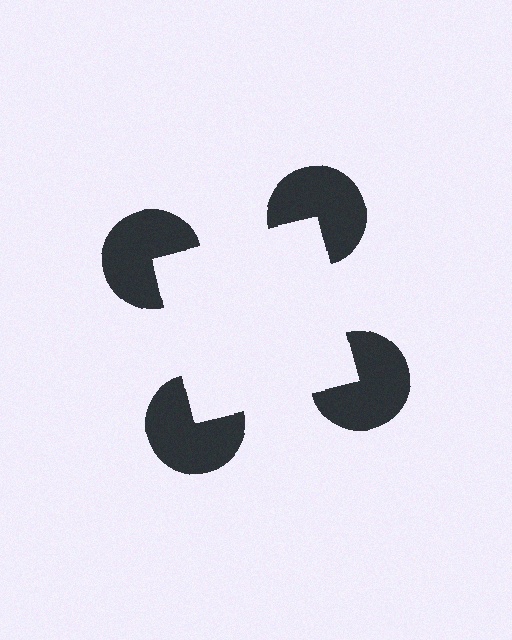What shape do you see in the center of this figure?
An illusory square — its edges are inferred from the aligned wedge cuts in the pac-man discs, not physically drawn.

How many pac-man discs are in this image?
There are 4 — one at each vertex of the illusory square.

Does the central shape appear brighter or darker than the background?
It typically appears slightly brighter than the background, even though no actual brightness change is drawn.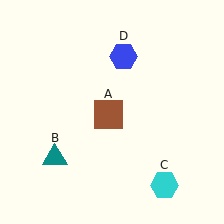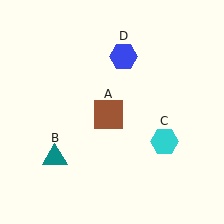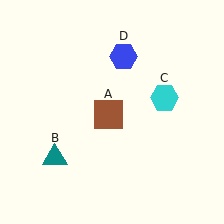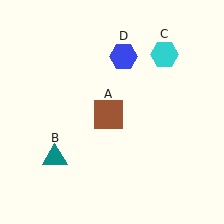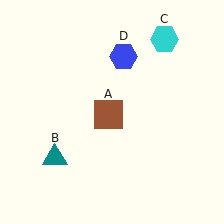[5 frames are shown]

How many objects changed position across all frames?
1 object changed position: cyan hexagon (object C).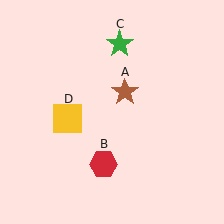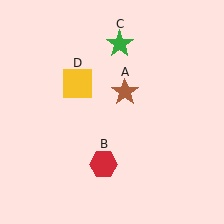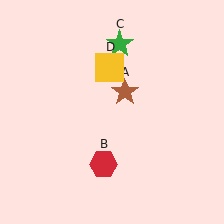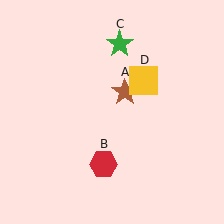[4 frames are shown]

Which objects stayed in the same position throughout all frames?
Brown star (object A) and red hexagon (object B) and green star (object C) remained stationary.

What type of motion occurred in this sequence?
The yellow square (object D) rotated clockwise around the center of the scene.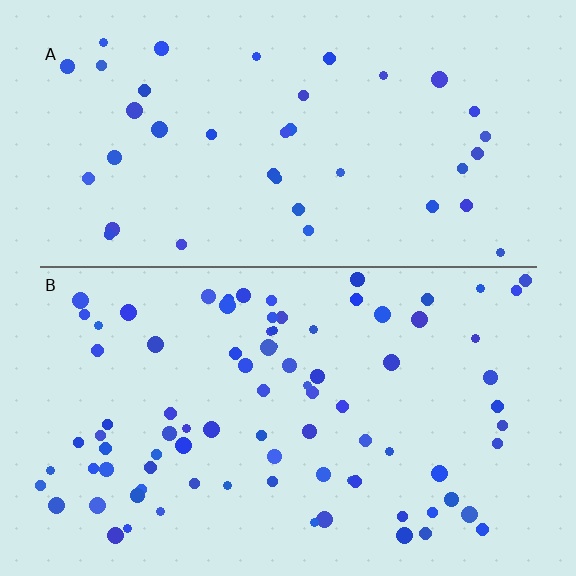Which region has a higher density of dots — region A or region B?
B (the bottom).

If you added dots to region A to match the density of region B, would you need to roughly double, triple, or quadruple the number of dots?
Approximately double.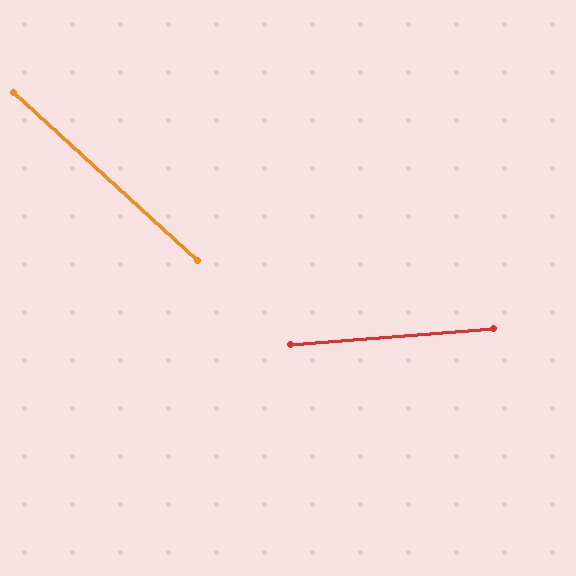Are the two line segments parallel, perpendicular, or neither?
Neither parallel nor perpendicular — they differ by about 47°.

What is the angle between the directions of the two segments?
Approximately 47 degrees.